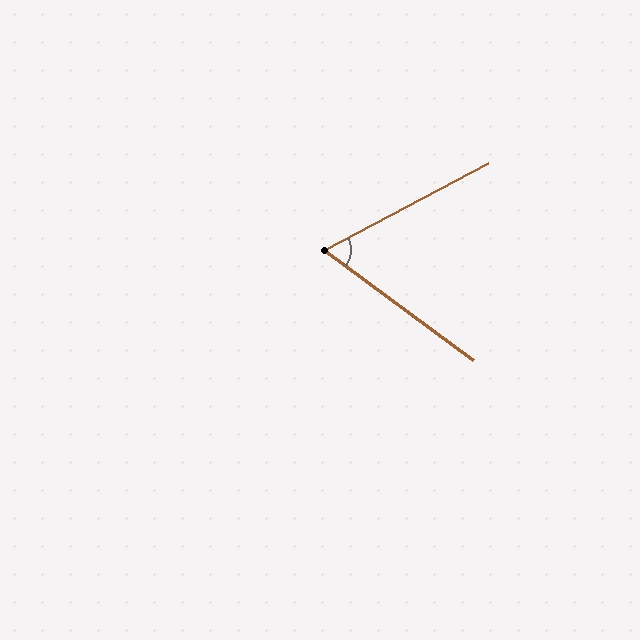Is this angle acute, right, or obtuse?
It is acute.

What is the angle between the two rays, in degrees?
Approximately 65 degrees.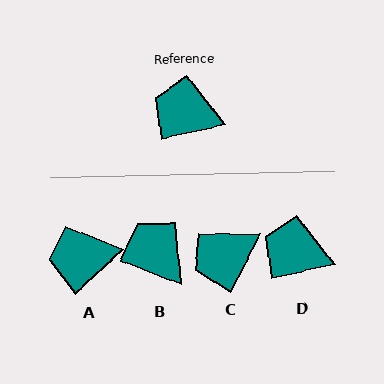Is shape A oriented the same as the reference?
No, it is off by about 30 degrees.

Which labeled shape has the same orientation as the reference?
D.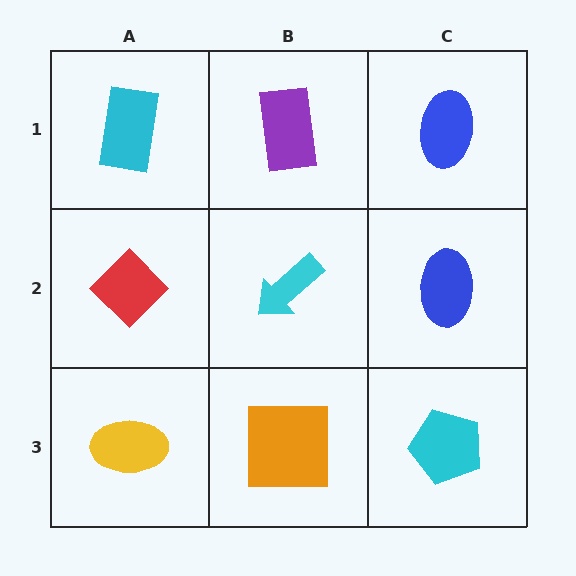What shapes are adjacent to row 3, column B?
A cyan arrow (row 2, column B), a yellow ellipse (row 3, column A), a cyan pentagon (row 3, column C).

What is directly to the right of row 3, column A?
An orange square.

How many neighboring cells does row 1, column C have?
2.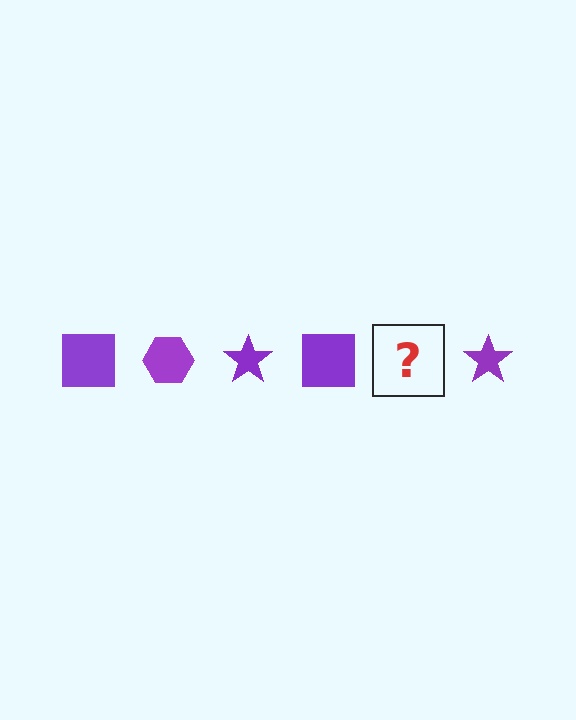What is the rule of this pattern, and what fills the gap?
The rule is that the pattern cycles through square, hexagon, star shapes in purple. The gap should be filled with a purple hexagon.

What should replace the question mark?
The question mark should be replaced with a purple hexagon.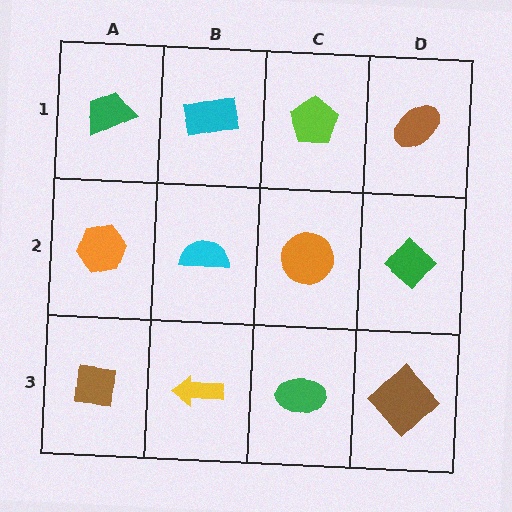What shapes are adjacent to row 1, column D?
A green diamond (row 2, column D), a lime pentagon (row 1, column C).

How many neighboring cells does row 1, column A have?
2.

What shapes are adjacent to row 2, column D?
A brown ellipse (row 1, column D), a brown diamond (row 3, column D), an orange circle (row 2, column C).